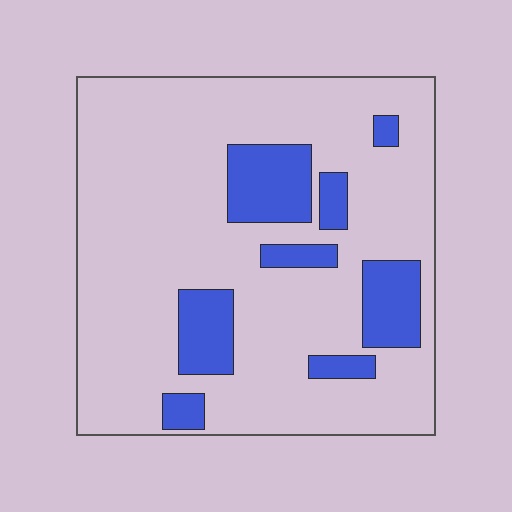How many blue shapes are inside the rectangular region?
8.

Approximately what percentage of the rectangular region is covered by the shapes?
Approximately 20%.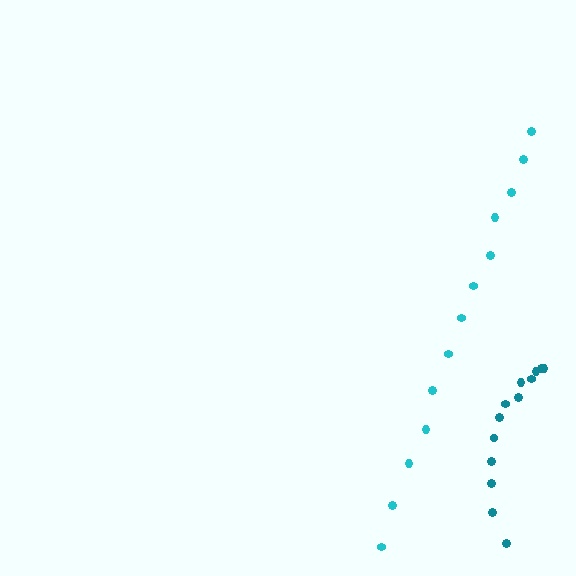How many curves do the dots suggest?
There are 2 distinct paths.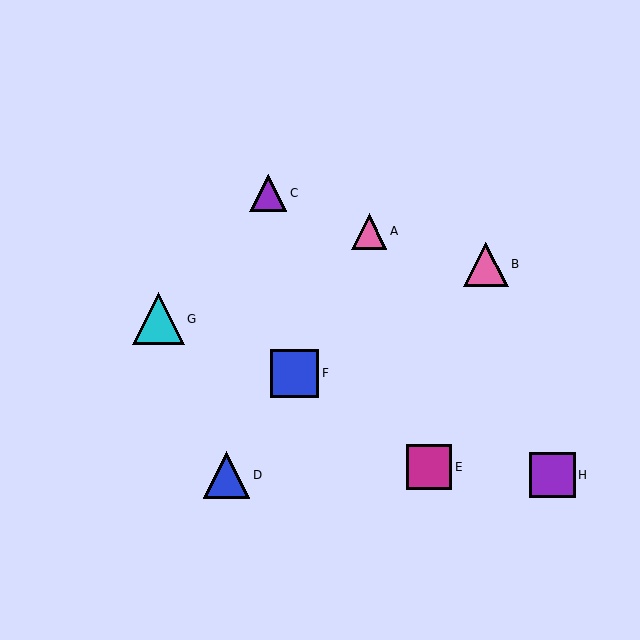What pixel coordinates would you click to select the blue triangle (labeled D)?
Click at (226, 475) to select the blue triangle D.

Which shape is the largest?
The cyan triangle (labeled G) is the largest.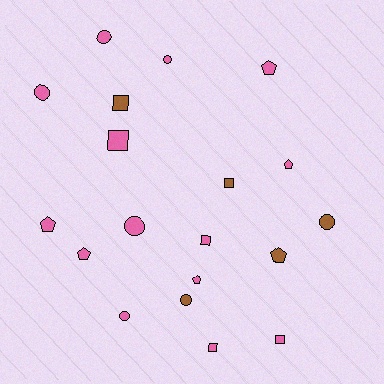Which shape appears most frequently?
Circle, with 7 objects.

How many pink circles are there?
There are 5 pink circles.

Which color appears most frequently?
Pink, with 14 objects.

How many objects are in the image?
There are 19 objects.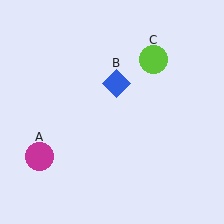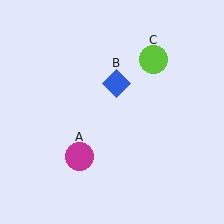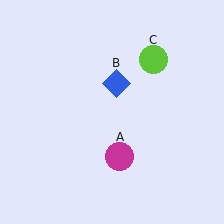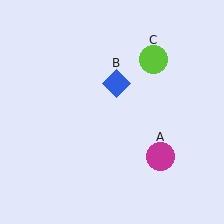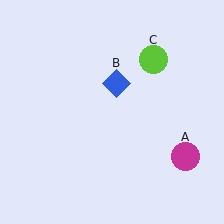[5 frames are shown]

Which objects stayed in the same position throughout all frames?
Blue diamond (object B) and lime circle (object C) remained stationary.